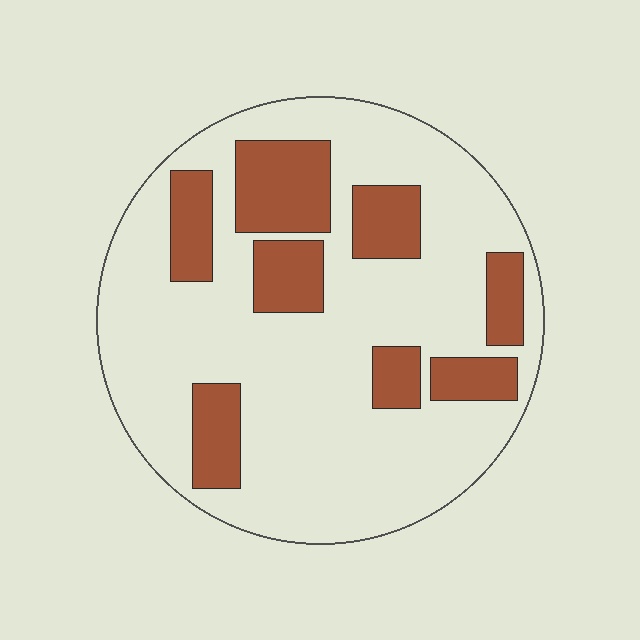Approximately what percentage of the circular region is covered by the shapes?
Approximately 25%.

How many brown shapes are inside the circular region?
8.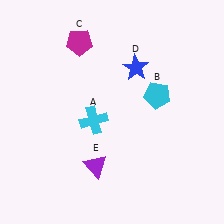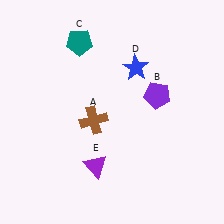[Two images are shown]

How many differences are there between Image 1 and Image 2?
There are 3 differences between the two images.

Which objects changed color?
A changed from cyan to brown. B changed from cyan to purple. C changed from magenta to teal.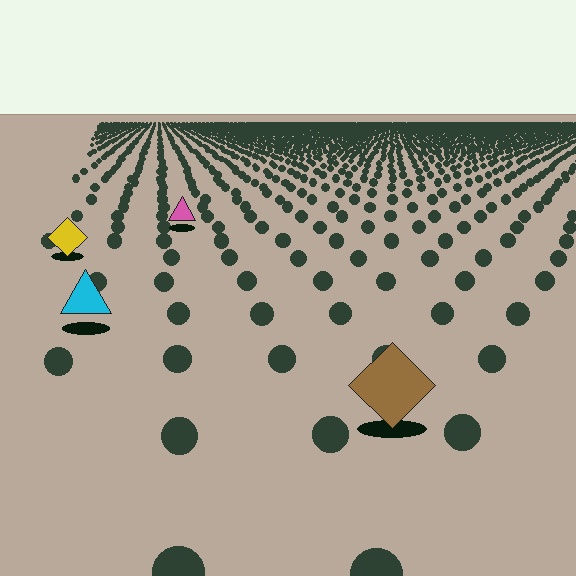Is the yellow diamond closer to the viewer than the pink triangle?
Yes. The yellow diamond is closer — you can tell from the texture gradient: the ground texture is coarser near it.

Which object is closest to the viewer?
The brown diamond is closest. The texture marks near it are larger and more spread out.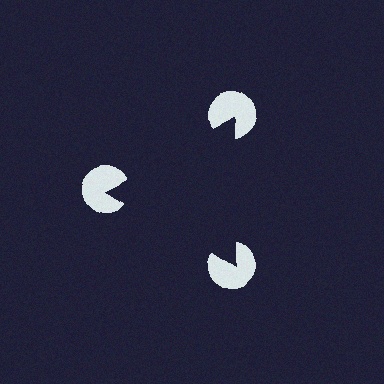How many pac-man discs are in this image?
There are 3 — one at each vertex of the illusory triangle.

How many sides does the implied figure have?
3 sides.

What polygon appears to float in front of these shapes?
An illusory triangle — its edges are inferred from the aligned wedge cuts in the pac-man discs, not physically drawn.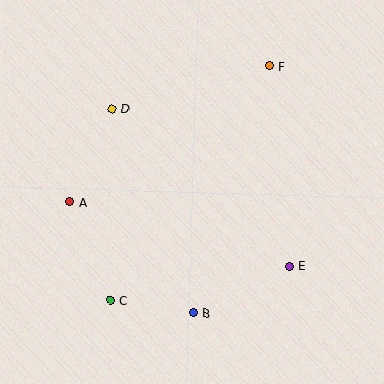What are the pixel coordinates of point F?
Point F is at (269, 66).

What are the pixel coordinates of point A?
Point A is at (70, 202).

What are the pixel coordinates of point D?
Point D is at (112, 109).